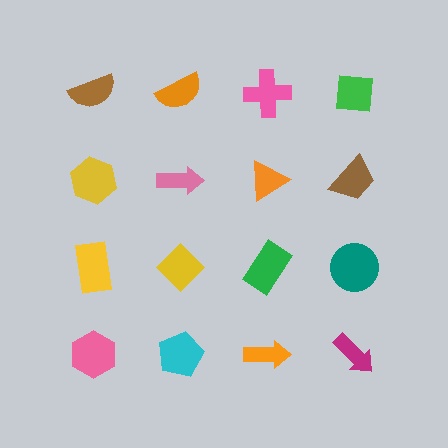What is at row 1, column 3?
A pink cross.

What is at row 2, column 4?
A brown trapezoid.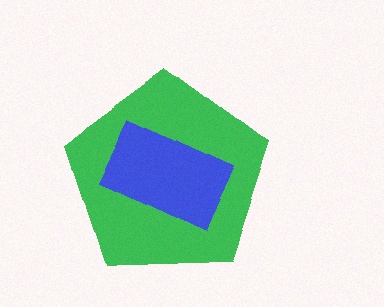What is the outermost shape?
The green pentagon.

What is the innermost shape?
The blue rectangle.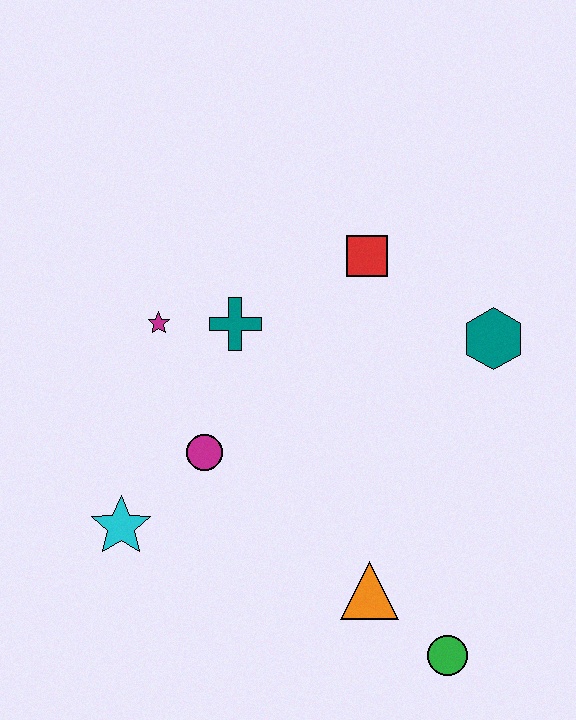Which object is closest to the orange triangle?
The green circle is closest to the orange triangle.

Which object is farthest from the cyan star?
The teal hexagon is farthest from the cyan star.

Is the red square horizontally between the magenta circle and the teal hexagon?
Yes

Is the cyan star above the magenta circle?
No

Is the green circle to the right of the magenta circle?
Yes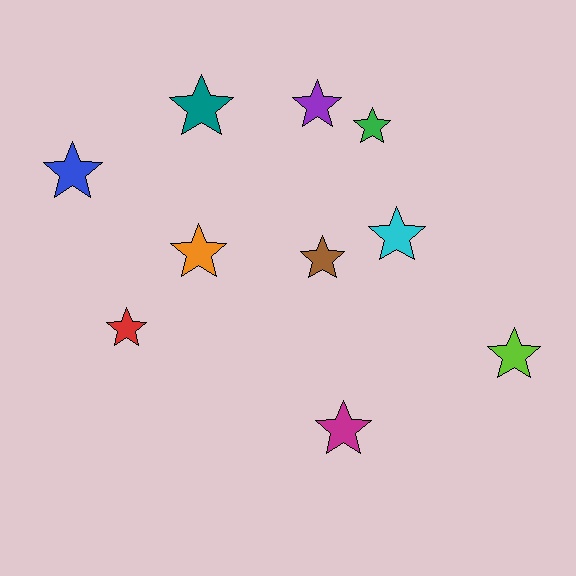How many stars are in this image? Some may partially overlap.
There are 10 stars.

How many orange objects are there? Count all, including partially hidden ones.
There is 1 orange object.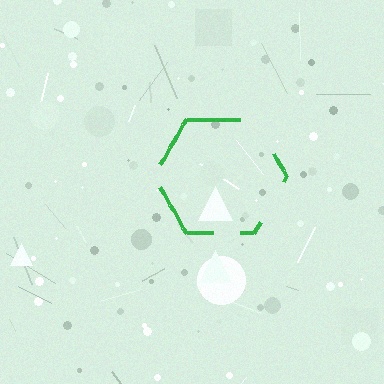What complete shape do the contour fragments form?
The contour fragments form a hexagon.